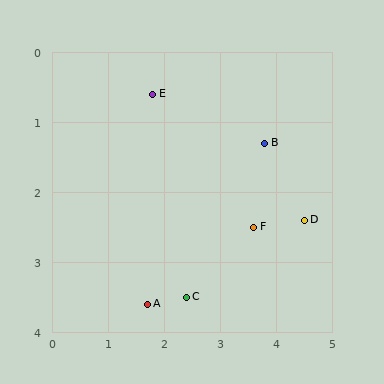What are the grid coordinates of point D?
Point D is at approximately (4.5, 2.4).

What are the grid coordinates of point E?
Point E is at approximately (1.8, 0.6).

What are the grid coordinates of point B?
Point B is at approximately (3.8, 1.3).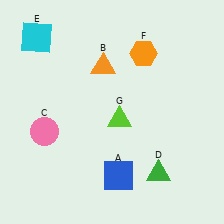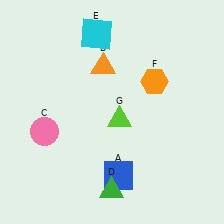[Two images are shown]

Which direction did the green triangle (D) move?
The green triangle (D) moved left.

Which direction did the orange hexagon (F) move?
The orange hexagon (F) moved down.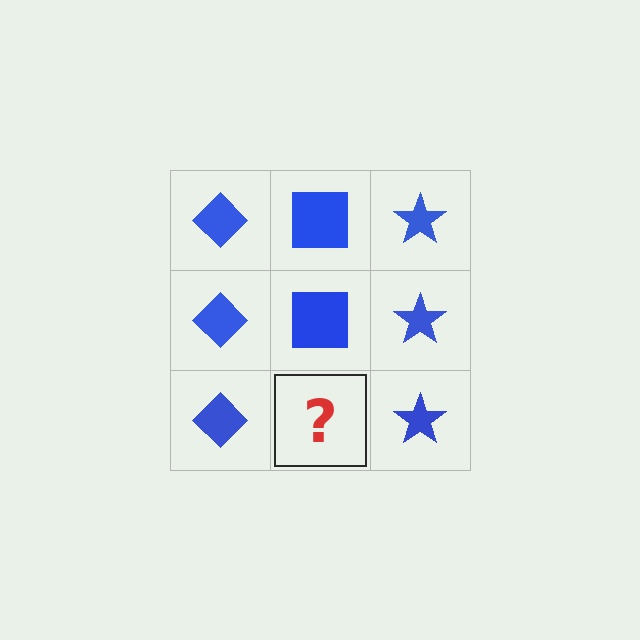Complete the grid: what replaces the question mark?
The question mark should be replaced with a blue square.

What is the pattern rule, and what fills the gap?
The rule is that each column has a consistent shape. The gap should be filled with a blue square.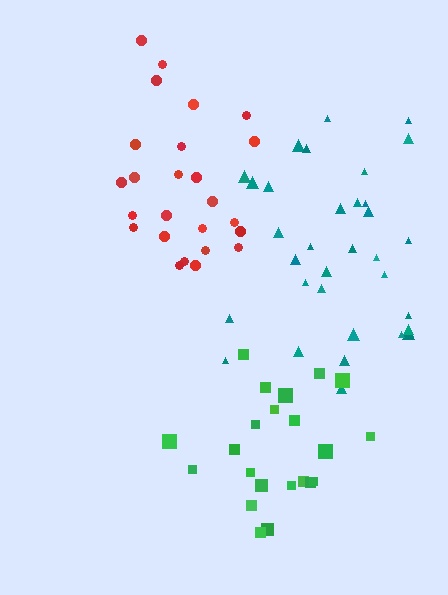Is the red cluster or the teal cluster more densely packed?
Teal.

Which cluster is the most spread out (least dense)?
Red.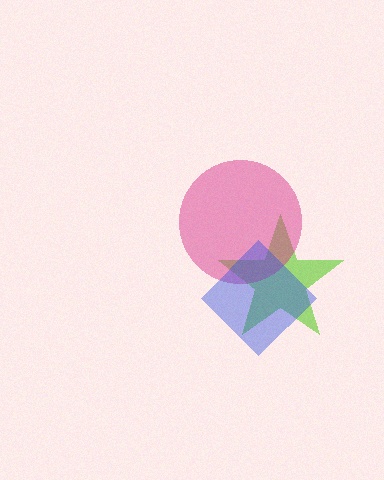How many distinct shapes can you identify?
There are 3 distinct shapes: a lime star, a magenta circle, a blue diamond.